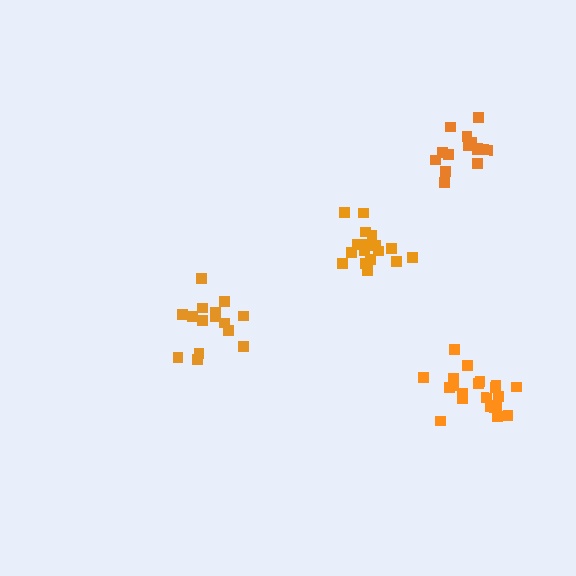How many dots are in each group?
Group 1: 15 dots, Group 2: 18 dots, Group 3: 15 dots, Group 4: 20 dots (68 total).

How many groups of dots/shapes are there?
There are 4 groups.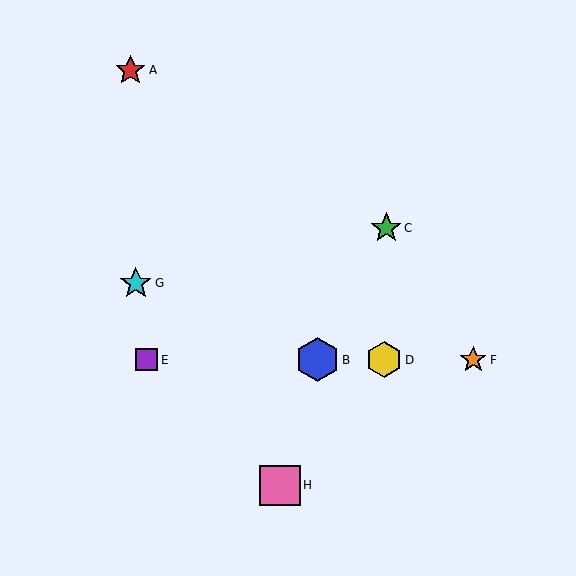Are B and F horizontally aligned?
Yes, both are at y≈360.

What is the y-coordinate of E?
Object E is at y≈360.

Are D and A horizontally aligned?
No, D is at y≈360 and A is at y≈70.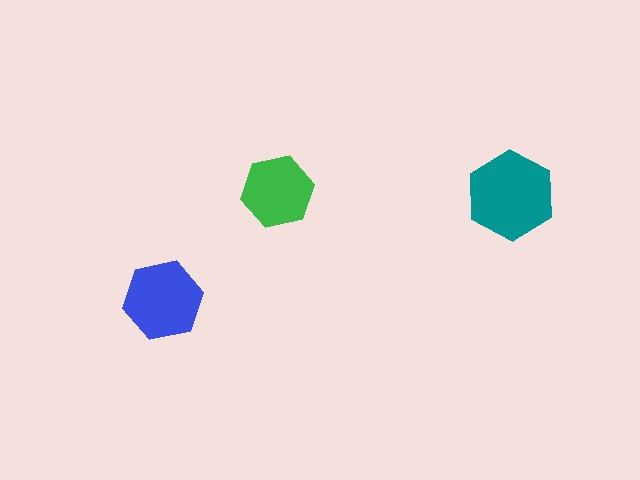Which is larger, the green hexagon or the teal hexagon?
The teal one.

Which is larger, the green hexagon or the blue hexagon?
The blue one.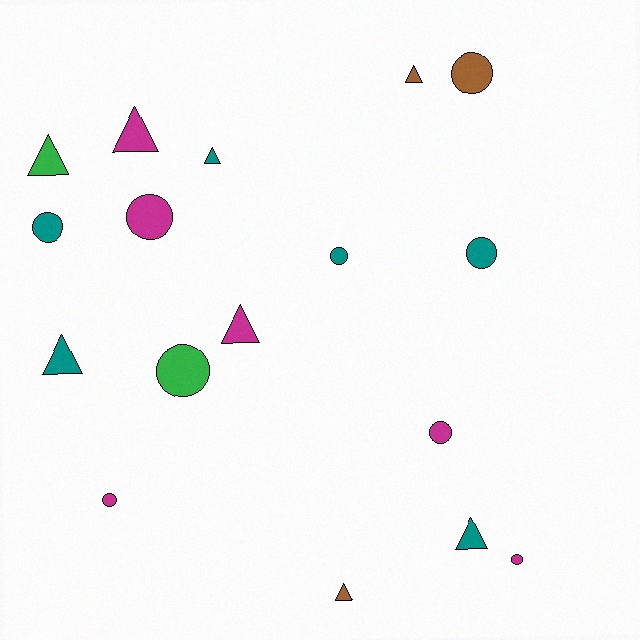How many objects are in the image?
There are 17 objects.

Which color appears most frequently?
Magenta, with 6 objects.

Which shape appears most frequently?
Circle, with 9 objects.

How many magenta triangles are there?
There are 2 magenta triangles.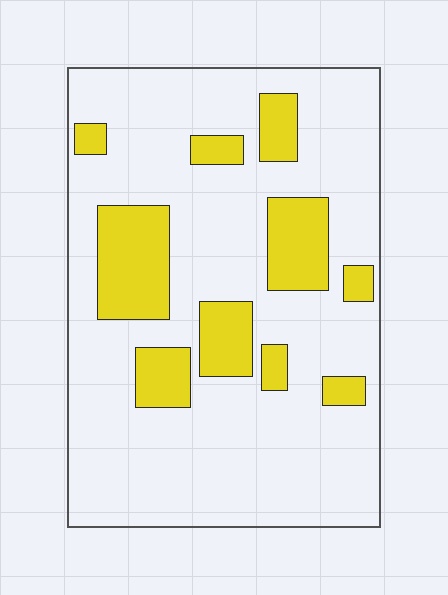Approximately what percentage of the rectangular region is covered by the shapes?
Approximately 20%.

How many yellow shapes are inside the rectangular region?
10.